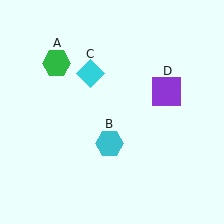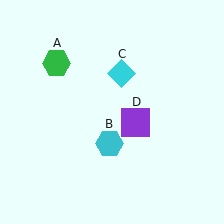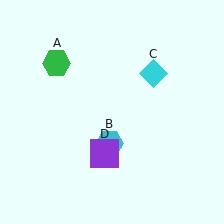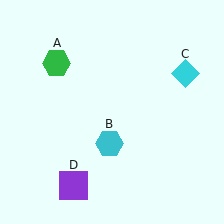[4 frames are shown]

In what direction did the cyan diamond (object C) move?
The cyan diamond (object C) moved right.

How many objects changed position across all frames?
2 objects changed position: cyan diamond (object C), purple square (object D).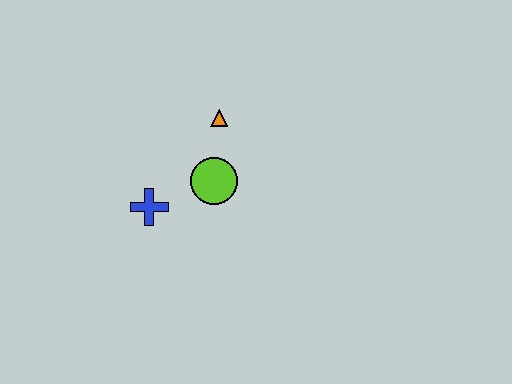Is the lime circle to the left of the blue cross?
No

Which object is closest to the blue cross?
The lime circle is closest to the blue cross.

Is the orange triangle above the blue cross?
Yes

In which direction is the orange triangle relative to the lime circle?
The orange triangle is above the lime circle.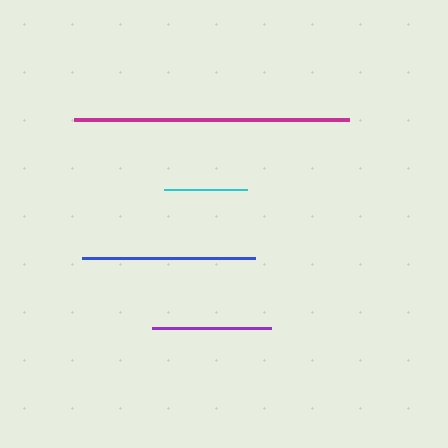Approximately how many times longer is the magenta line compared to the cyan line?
The magenta line is approximately 3.3 times the length of the cyan line.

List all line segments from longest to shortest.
From longest to shortest: magenta, blue, purple, cyan.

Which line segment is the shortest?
The cyan line is the shortest at approximately 83 pixels.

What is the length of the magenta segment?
The magenta segment is approximately 275 pixels long.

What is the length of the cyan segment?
The cyan segment is approximately 83 pixels long.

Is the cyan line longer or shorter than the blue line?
The blue line is longer than the cyan line.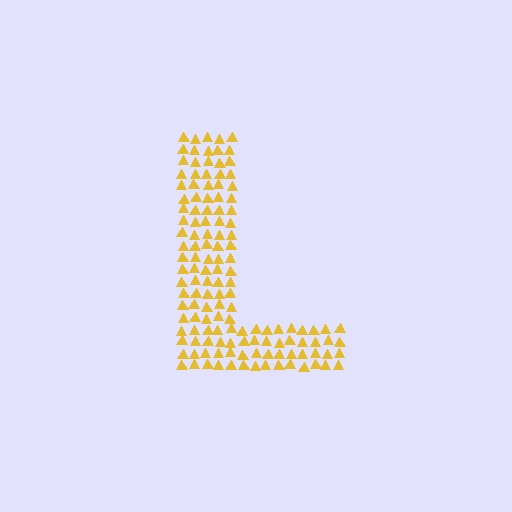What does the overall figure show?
The overall figure shows the letter L.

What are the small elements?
The small elements are triangles.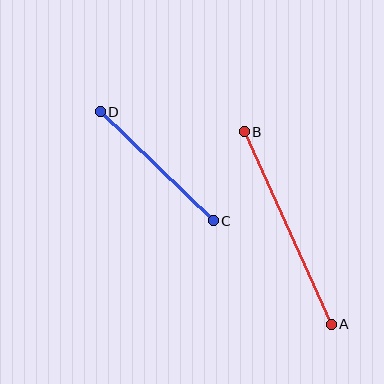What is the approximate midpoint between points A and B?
The midpoint is at approximately (288, 228) pixels.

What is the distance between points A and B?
The distance is approximately 211 pixels.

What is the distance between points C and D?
The distance is approximately 157 pixels.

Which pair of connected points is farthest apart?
Points A and B are farthest apart.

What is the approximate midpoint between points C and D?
The midpoint is at approximately (157, 166) pixels.